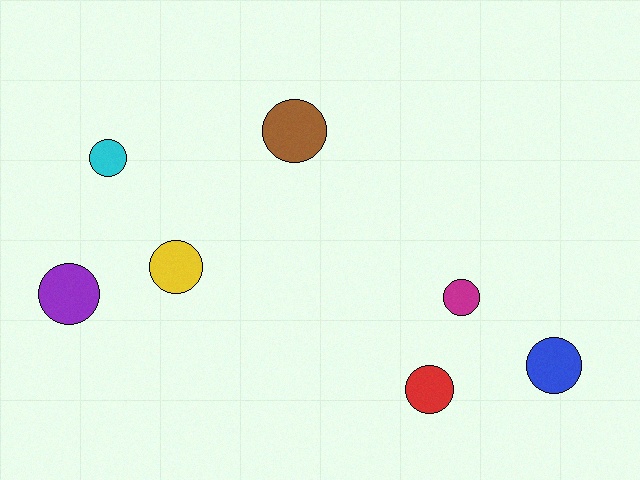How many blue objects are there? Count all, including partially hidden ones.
There is 1 blue object.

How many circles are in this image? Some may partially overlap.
There are 7 circles.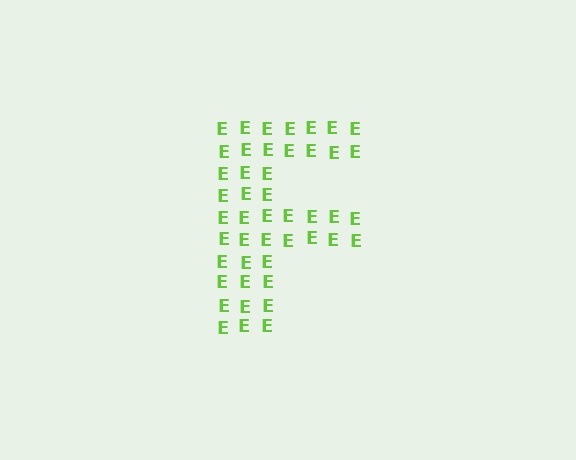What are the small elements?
The small elements are letter E's.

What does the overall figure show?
The overall figure shows the letter F.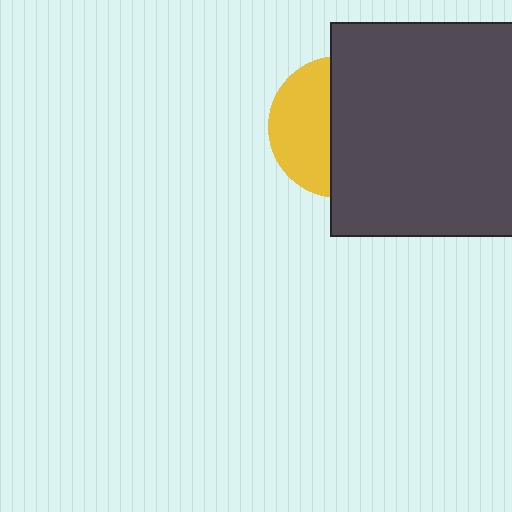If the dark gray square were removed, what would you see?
You would see the complete yellow circle.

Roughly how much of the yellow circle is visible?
A small part of it is visible (roughly 42%).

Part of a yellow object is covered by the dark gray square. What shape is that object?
It is a circle.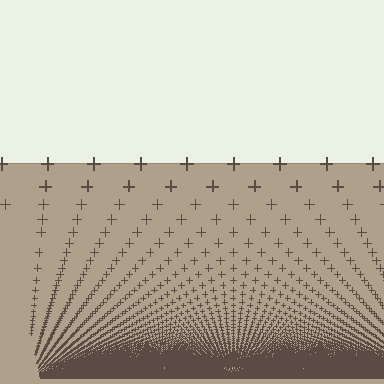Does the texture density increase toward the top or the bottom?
Density increases toward the bottom.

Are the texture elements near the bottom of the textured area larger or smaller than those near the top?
Smaller. The gradient is inverted — elements near the bottom are smaller and denser.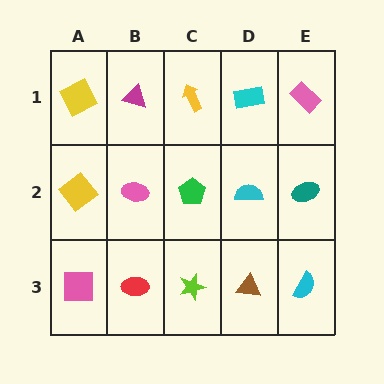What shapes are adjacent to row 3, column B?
A pink ellipse (row 2, column B), a pink square (row 3, column A), a lime star (row 3, column C).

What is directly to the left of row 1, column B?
A yellow square.